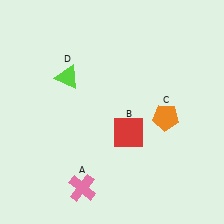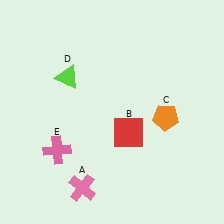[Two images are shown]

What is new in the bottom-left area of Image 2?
A pink cross (E) was added in the bottom-left area of Image 2.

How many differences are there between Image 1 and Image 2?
There is 1 difference between the two images.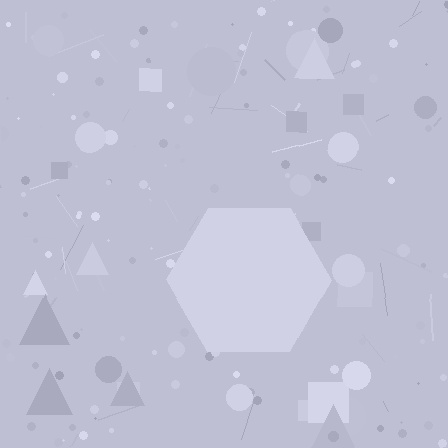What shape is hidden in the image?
A hexagon is hidden in the image.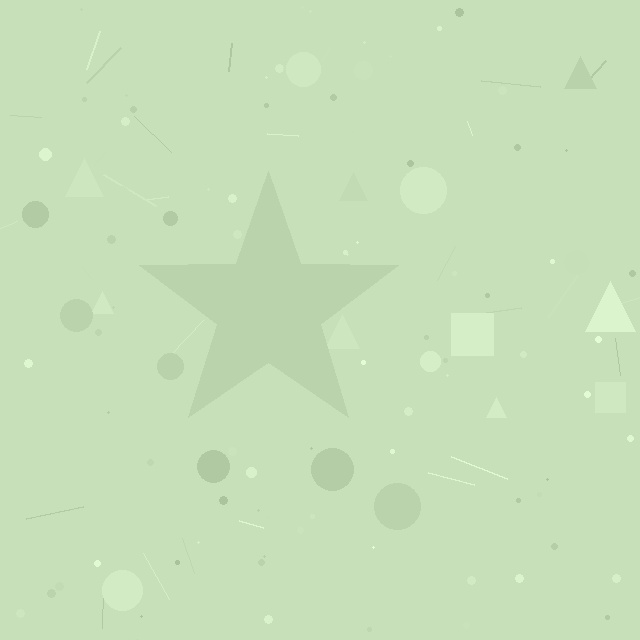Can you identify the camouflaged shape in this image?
The camouflaged shape is a star.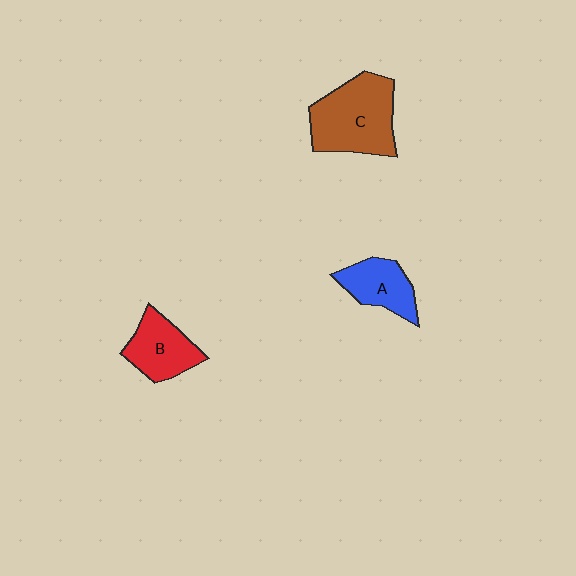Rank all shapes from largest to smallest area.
From largest to smallest: C (brown), B (red), A (blue).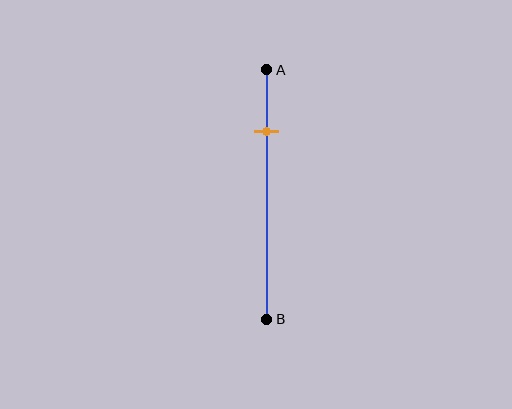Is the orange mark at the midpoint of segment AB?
No, the mark is at about 25% from A, not at the 50% midpoint.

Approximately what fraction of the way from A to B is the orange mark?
The orange mark is approximately 25% of the way from A to B.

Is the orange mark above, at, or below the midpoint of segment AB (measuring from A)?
The orange mark is above the midpoint of segment AB.